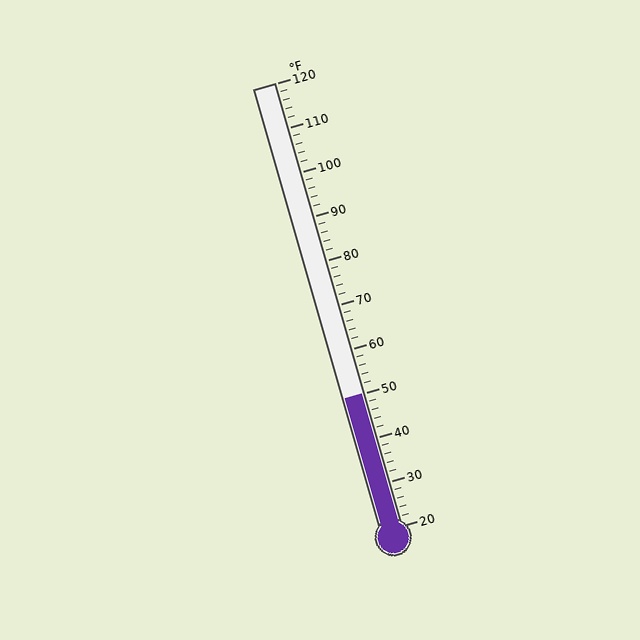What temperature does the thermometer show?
The thermometer shows approximately 50°F.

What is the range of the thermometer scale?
The thermometer scale ranges from 20°F to 120°F.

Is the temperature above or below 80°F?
The temperature is below 80°F.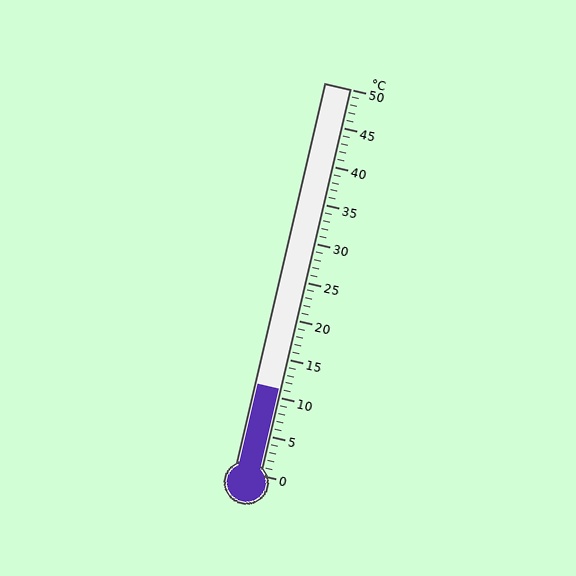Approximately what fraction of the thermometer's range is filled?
The thermometer is filled to approximately 20% of its range.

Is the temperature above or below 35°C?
The temperature is below 35°C.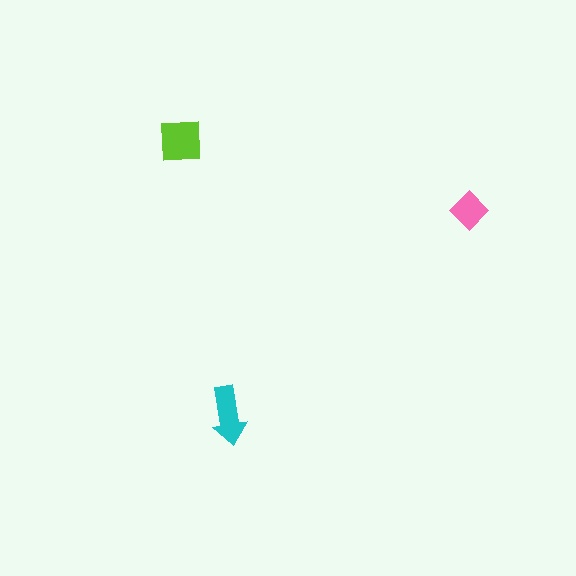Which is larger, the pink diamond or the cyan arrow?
The cyan arrow.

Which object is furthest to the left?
The lime square is leftmost.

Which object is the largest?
The lime square.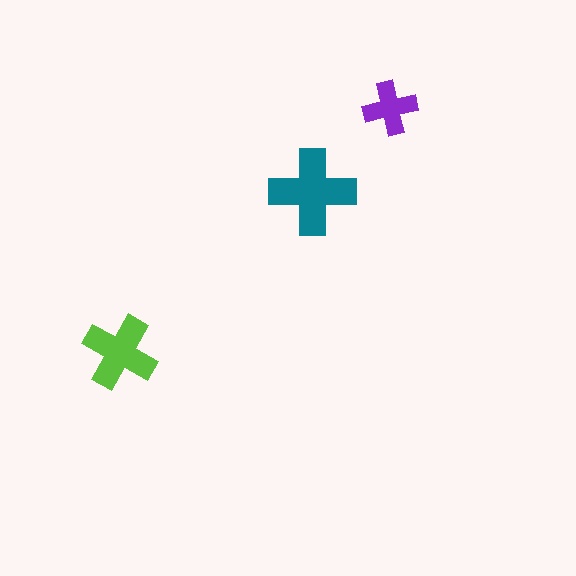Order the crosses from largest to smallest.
the teal one, the lime one, the purple one.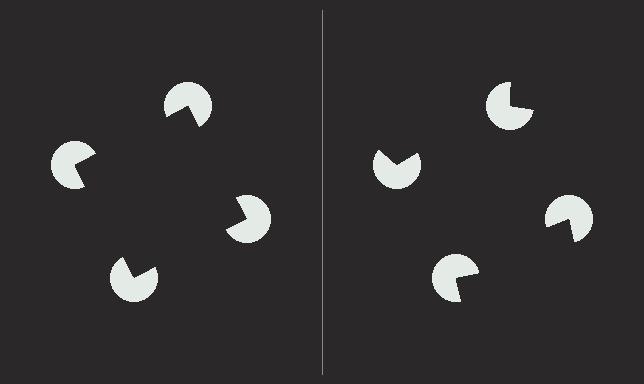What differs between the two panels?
The pac-man discs are positioned identically on both sides; only the wedge orientations differ. On the left they align to a square; on the right they are misaligned.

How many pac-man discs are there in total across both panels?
8 — 4 on each side.